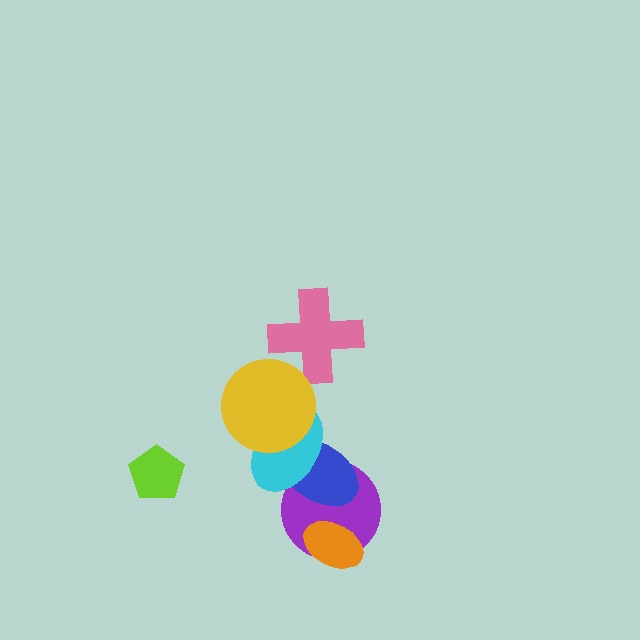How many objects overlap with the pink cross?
1 object overlaps with the pink cross.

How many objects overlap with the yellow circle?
2 objects overlap with the yellow circle.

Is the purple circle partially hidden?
Yes, it is partially covered by another shape.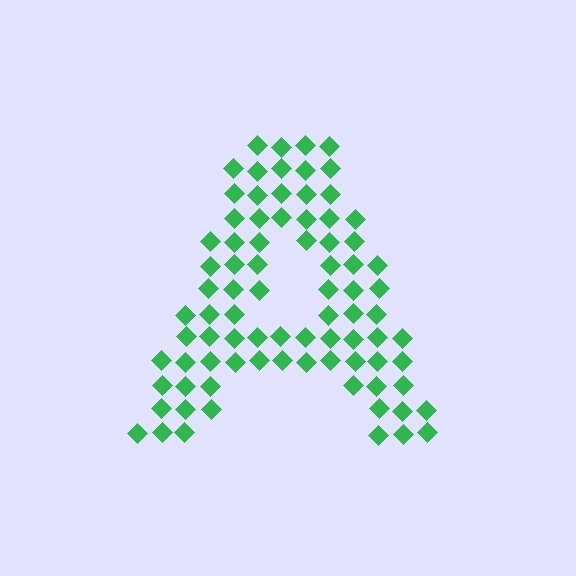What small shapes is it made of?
It is made of small diamonds.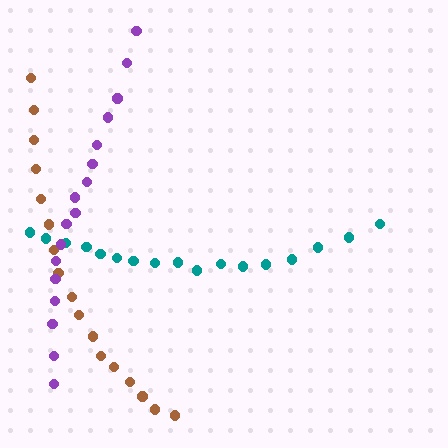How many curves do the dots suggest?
There are 3 distinct paths.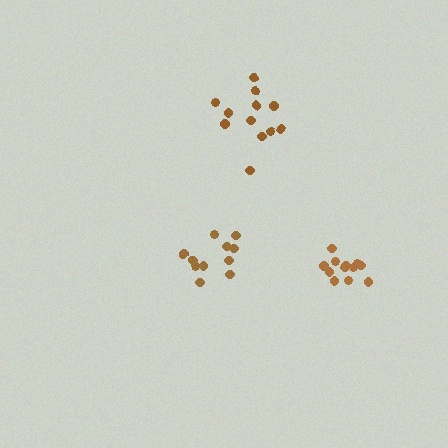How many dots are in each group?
Group 1: 12 dots, Group 2: 12 dots, Group 3: 11 dots (35 total).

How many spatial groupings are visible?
There are 3 spatial groupings.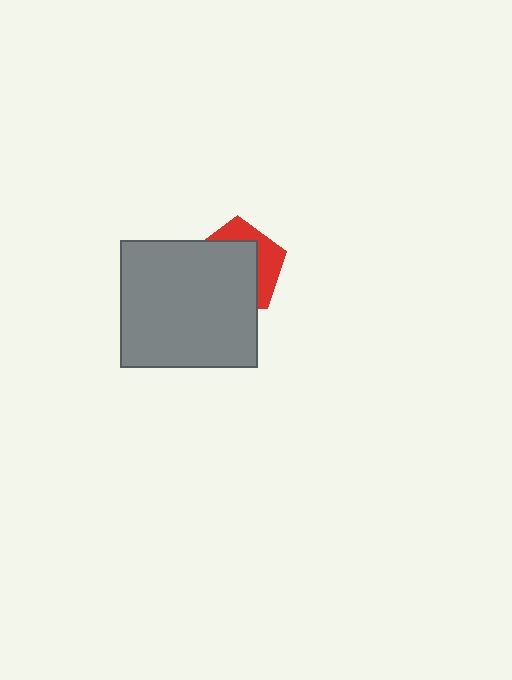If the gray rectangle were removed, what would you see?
You would see the complete red pentagon.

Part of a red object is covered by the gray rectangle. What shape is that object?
It is a pentagon.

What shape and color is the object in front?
The object in front is a gray rectangle.